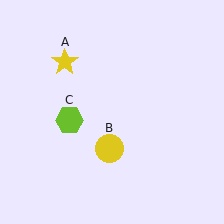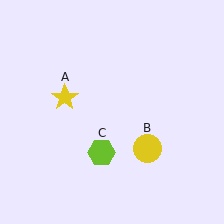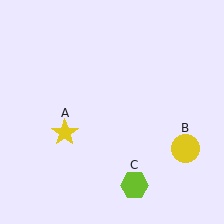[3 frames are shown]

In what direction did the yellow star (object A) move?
The yellow star (object A) moved down.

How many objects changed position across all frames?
3 objects changed position: yellow star (object A), yellow circle (object B), lime hexagon (object C).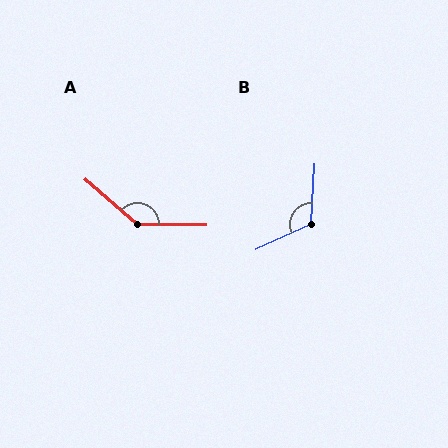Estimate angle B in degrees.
Approximately 118 degrees.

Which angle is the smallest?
B, at approximately 118 degrees.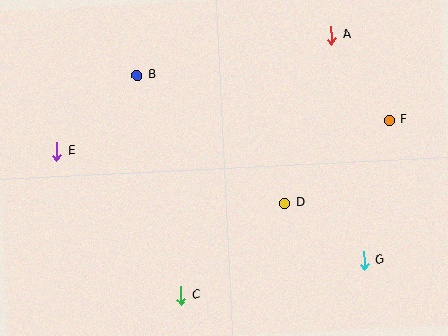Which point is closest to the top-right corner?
Point A is closest to the top-right corner.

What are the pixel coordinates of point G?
Point G is at (364, 261).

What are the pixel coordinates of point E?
Point E is at (57, 152).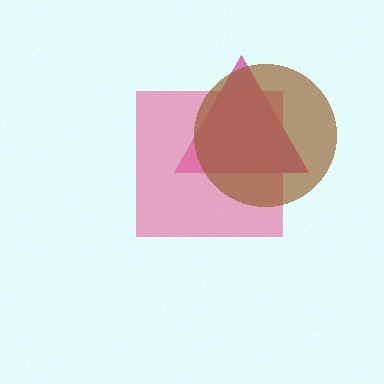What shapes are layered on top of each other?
The layered shapes are: a magenta triangle, a pink square, a brown circle.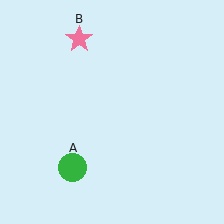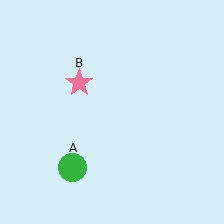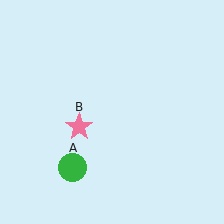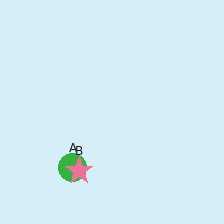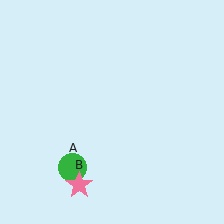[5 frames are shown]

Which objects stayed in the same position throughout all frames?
Green circle (object A) remained stationary.